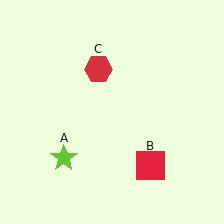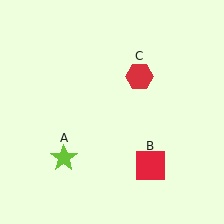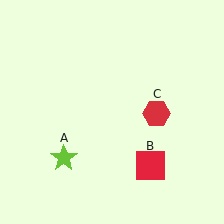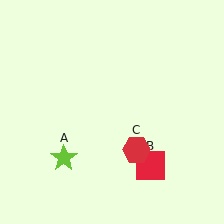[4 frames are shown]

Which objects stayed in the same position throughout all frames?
Lime star (object A) and red square (object B) remained stationary.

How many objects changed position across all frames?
1 object changed position: red hexagon (object C).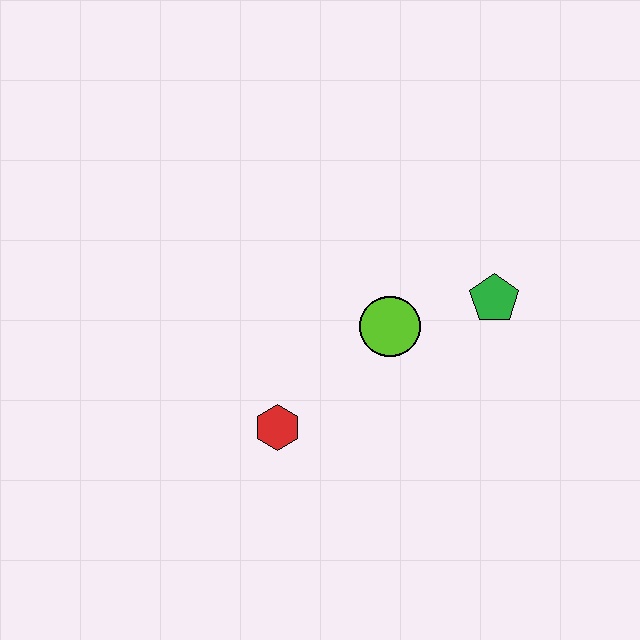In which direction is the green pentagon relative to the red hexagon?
The green pentagon is to the right of the red hexagon.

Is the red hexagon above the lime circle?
No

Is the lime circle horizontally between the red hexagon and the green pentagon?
Yes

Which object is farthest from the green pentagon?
The red hexagon is farthest from the green pentagon.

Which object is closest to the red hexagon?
The lime circle is closest to the red hexagon.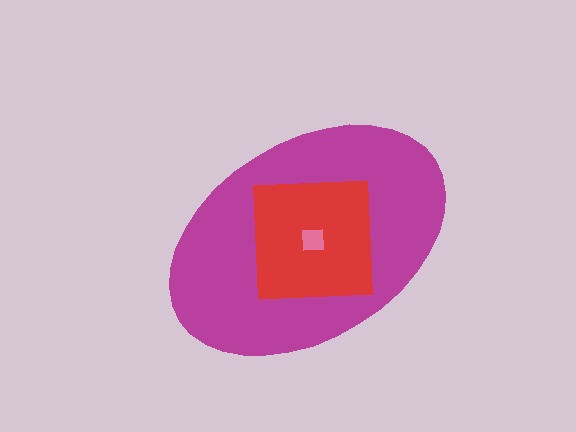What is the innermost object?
The pink square.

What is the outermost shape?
The magenta ellipse.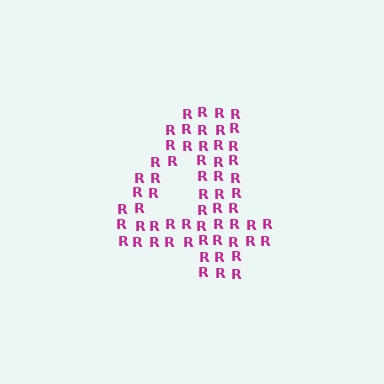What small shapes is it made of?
It is made of small letter R's.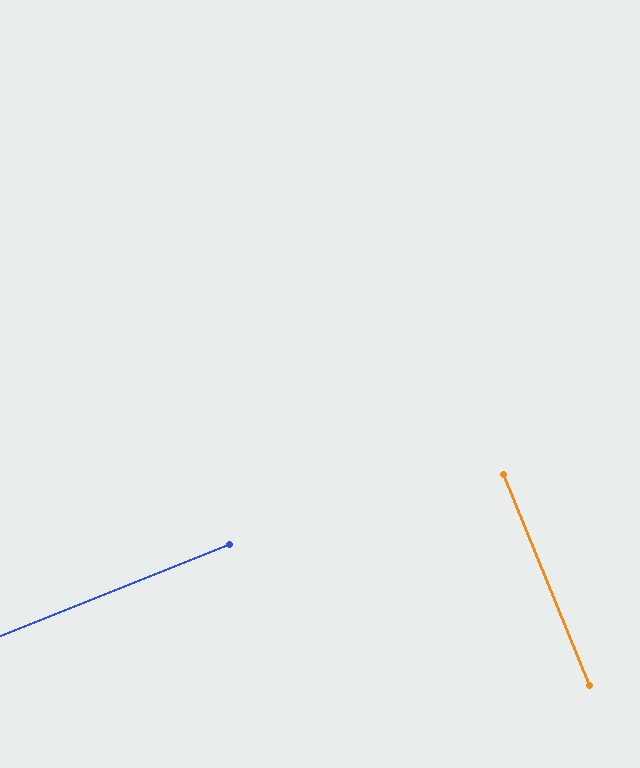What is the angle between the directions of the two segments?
Approximately 89 degrees.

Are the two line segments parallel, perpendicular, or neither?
Perpendicular — they meet at approximately 89°.